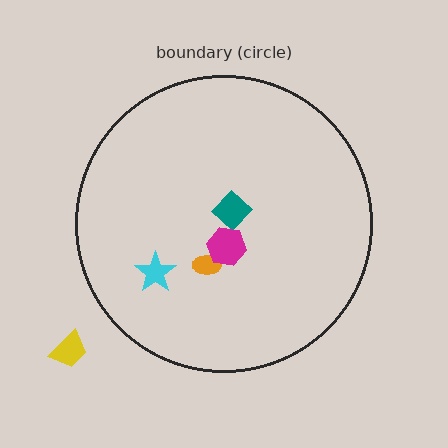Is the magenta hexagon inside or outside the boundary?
Inside.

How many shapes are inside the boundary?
4 inside, 1 outside.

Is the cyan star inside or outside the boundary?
Inside.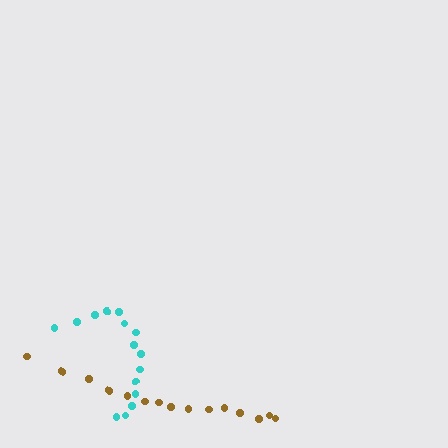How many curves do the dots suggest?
There are 2 distinct paths.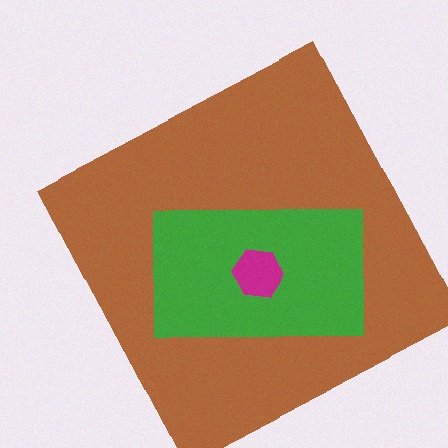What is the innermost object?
The magenta hexagon.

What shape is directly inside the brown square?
The green rectangle.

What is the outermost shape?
The brown square.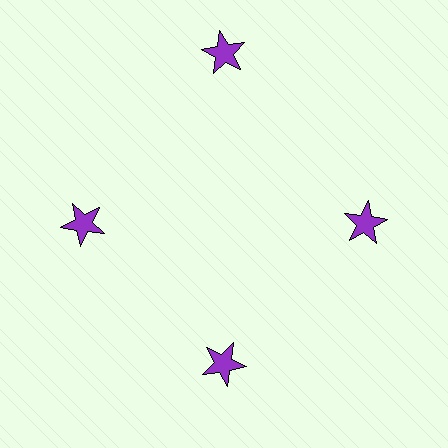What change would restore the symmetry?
The symmetry would be restored by moving it inward, back onto the ring so that all 4 stars sit at equal angles and equal distance from the center.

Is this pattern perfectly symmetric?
No. The 4 purple stars are arranged in a ring, but one element near the 12 o'clock position is pushed outward from the center, breaking the 4-fold rotational symmetry.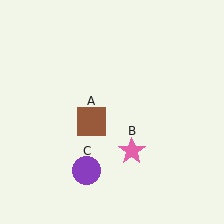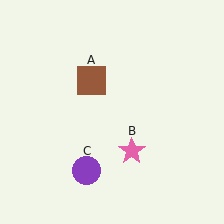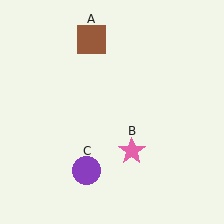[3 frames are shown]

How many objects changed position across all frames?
1 object changed position: brown square (object A).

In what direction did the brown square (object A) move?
The brown square (object A) moved up.